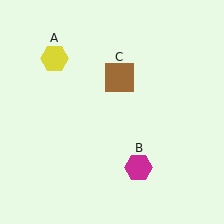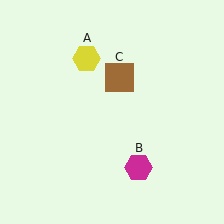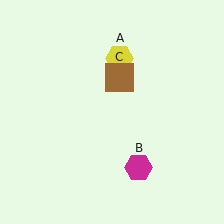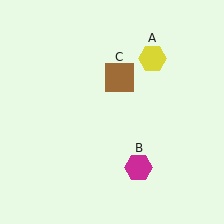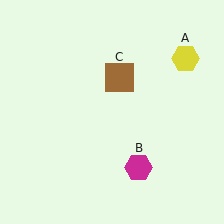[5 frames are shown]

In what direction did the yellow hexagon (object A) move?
The yellow hexagon (object A) moved right.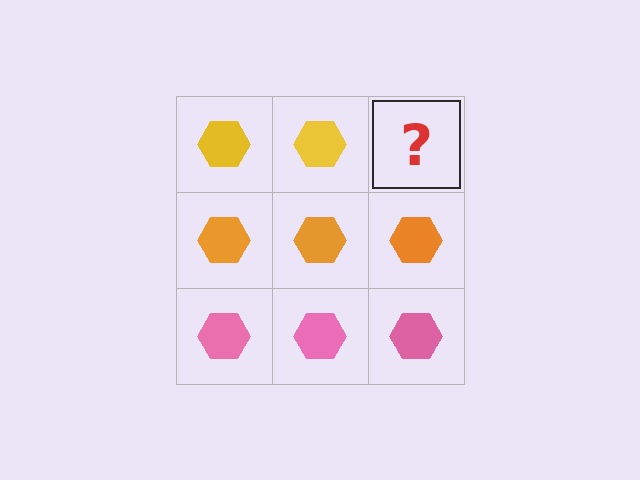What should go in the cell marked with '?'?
The missing cell should contain a yellow hexagon.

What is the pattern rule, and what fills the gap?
The rule is that each row has a consistent color. The gap should be filled with a yellow hexagon.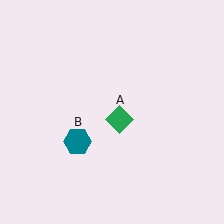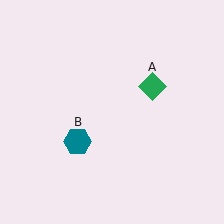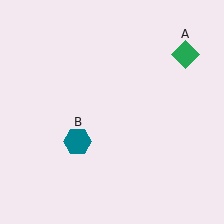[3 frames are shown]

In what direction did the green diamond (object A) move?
The green diamond (object A) moved up and to the right.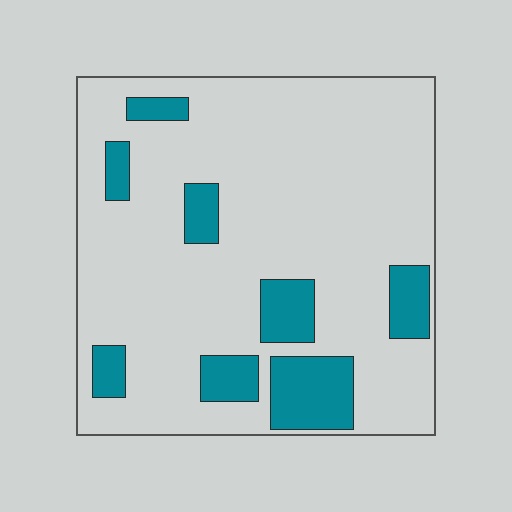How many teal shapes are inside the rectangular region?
8.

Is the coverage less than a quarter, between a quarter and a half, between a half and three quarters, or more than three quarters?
Less than a quarter.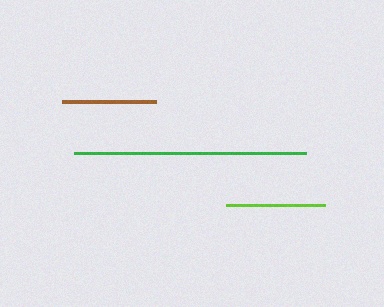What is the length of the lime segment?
The lime segment is approximately 99 pixels long.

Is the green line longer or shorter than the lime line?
The green line is longer than the lime line.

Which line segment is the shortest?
The brown line is the shortest at approximately 94 pixels.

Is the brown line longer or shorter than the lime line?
The lime line is longer than the brown line.